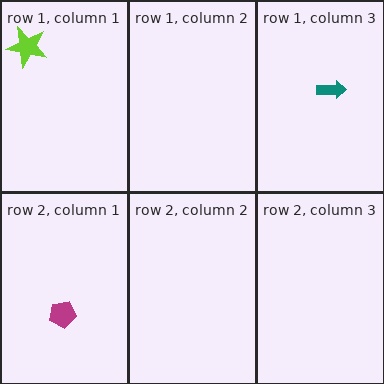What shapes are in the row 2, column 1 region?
The magenta pentagon.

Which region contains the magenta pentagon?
The row 2, column 1 region.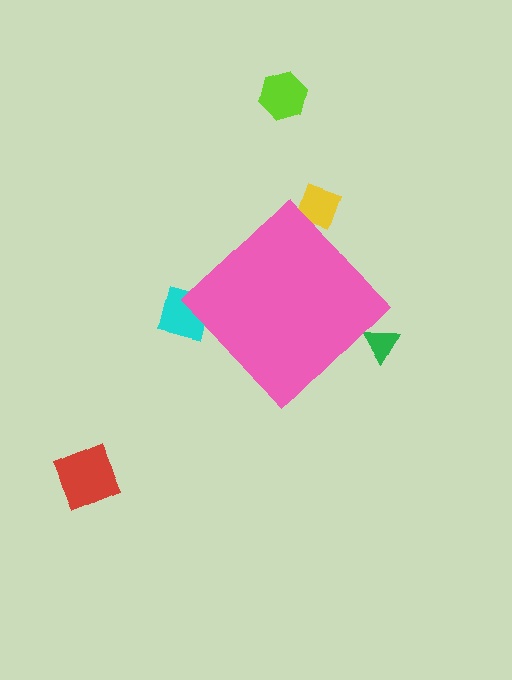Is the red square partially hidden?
No, the red square is fully visible.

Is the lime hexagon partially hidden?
No, the lime hexagon is fully visible.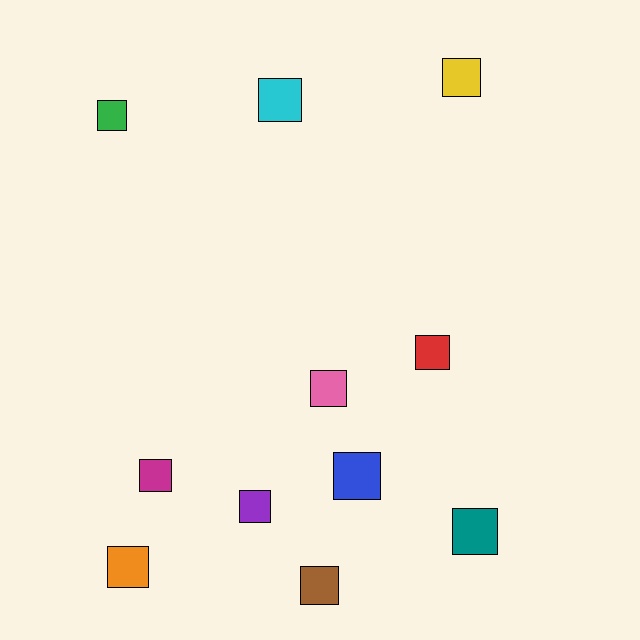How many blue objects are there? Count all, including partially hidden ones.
There is 1 blue object.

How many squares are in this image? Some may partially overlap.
There are 11 squares.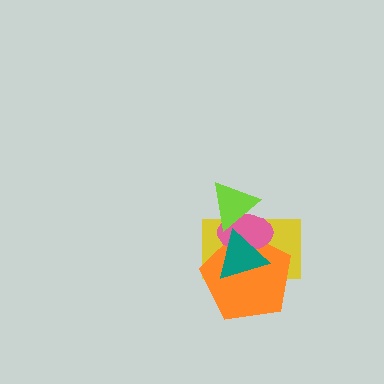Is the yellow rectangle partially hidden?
Yes, it is partially covered by another shape.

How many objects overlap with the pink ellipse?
4 objects overlap with the pink ellipse.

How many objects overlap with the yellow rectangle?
4 objects overlap with the yellow rectangle.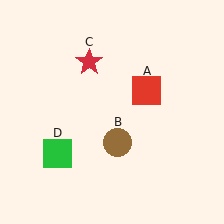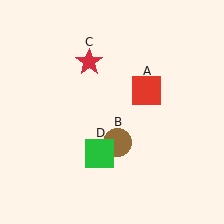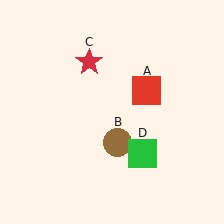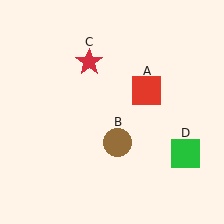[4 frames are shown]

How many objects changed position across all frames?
1 object changed position: green square (object D).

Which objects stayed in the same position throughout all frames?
Red square (object A) and brown circle (object B) and red star (object C) remained stationary.